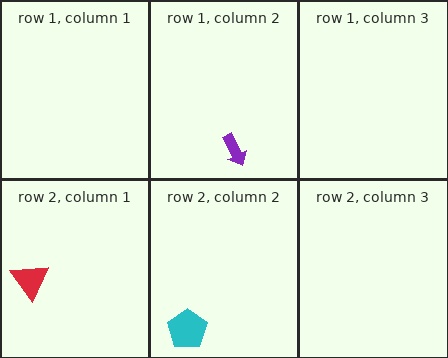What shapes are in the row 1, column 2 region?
The purple arrow.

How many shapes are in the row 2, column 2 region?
1.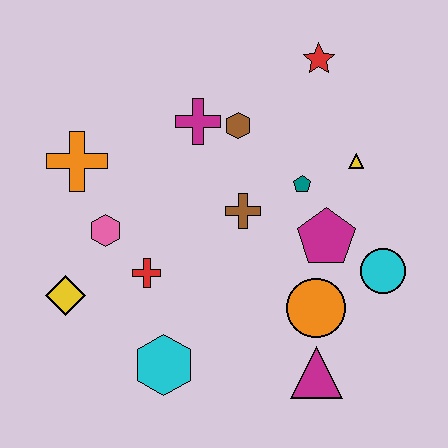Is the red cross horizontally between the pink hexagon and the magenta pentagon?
Yes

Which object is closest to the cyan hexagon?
The red cross is closest to the cyan hexagon.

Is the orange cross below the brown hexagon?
Yes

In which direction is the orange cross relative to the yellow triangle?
The orange cross is to the left of the yellow triangle.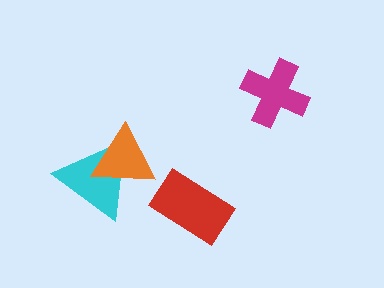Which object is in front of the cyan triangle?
The orange triangle is in front of the cyan triangle.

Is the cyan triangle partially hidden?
Yes, it is partially covered by another shape.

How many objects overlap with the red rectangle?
0 objects overlap with the red rectangle.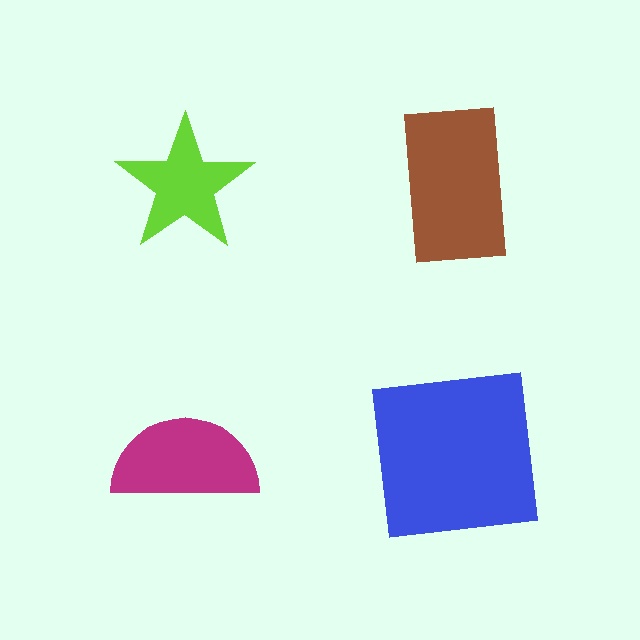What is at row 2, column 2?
A blue square.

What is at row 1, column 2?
A brown rectangle.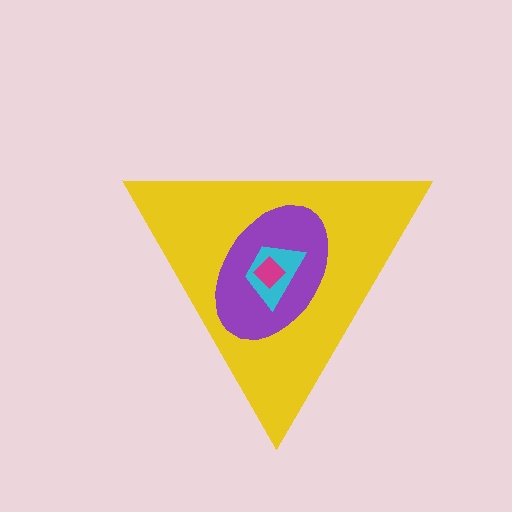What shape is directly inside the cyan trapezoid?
The magenta diamond.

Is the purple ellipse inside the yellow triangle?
Yes.